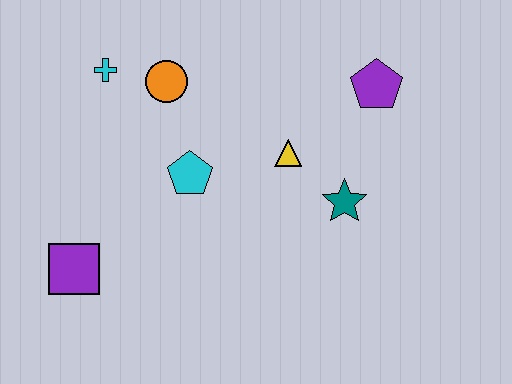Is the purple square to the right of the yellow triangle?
No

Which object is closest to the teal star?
The yellow triangle is closest to the teal star.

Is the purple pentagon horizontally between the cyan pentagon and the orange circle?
No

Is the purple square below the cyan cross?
Yes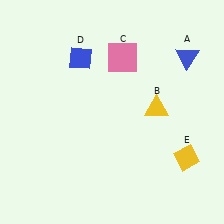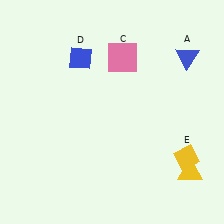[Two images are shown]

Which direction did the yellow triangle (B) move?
The yellow triangle (B) moved down.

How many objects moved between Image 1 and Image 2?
1 object moved between the two images.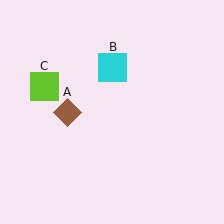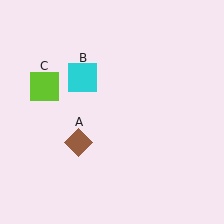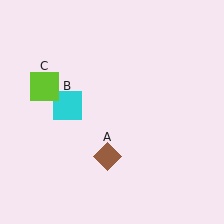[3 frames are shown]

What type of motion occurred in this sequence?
The brown diamond (object A), cyan square (object B) rotated counterclockwise around the center of the scene.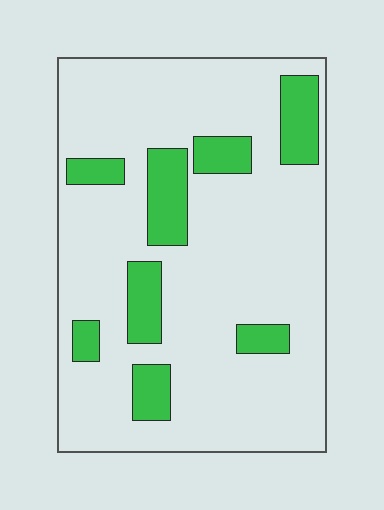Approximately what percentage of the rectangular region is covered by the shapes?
Approximately 20%.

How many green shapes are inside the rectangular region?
8.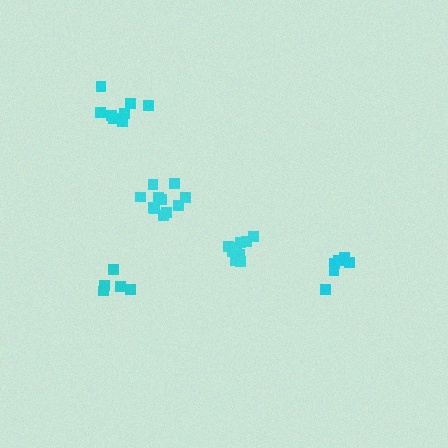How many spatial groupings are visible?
There are 5 spatial groupings.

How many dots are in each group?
Group 1: 8 dots, Group 2: 11 dots, Group 3: 6 dots, Group 4: 9 dots, Group 5: 5 dots (39 total).